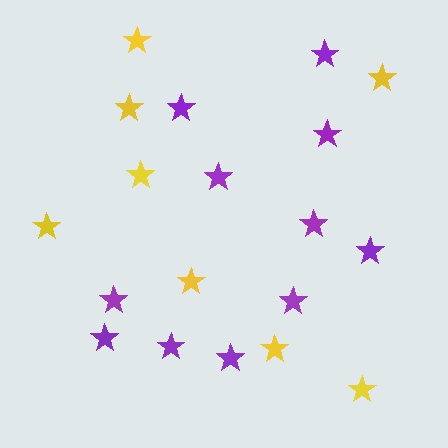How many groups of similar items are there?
There are 2 groups: one group of purple stars (11) and one group of yellow stars (8).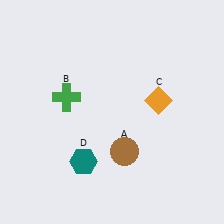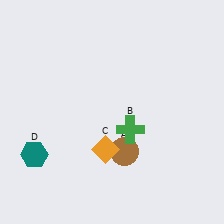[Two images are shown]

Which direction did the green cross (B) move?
The green cross (B) moved right.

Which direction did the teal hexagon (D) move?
The teal hexagon (D) moved left.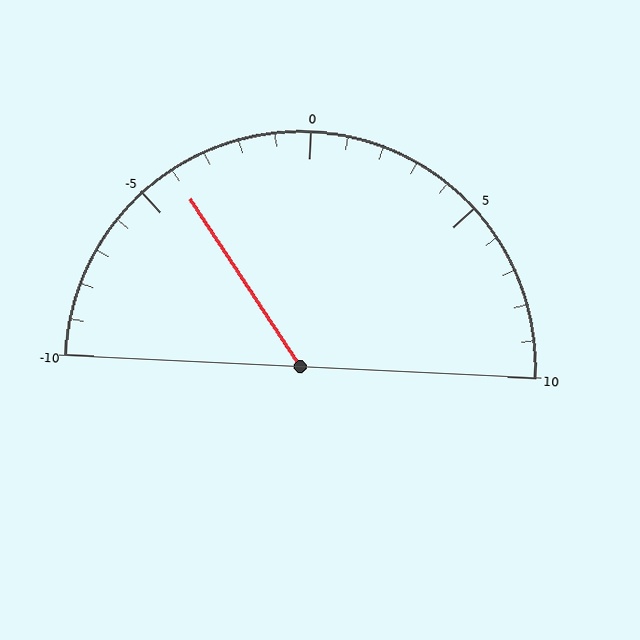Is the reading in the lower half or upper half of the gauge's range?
The reading is in the lower half of the range (-10 to 10).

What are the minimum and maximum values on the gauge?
The gauge ranges from -10 to 10.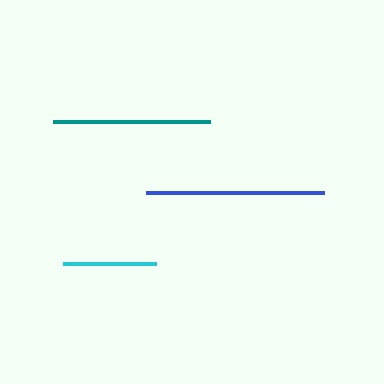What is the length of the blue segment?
The blue segment is approximately 178 pixels long.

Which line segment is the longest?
The blue line is the longest at approximately 178 pixels.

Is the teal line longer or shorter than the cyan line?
The teal line is longer than the cyan line.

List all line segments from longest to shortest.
From longest to shortest: blue, teal, cyan.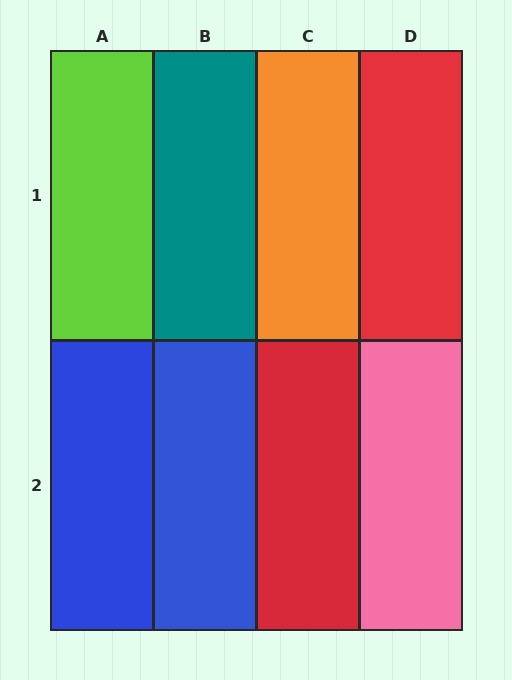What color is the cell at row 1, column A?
Lime.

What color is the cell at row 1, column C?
Orange.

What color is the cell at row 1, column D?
Red.